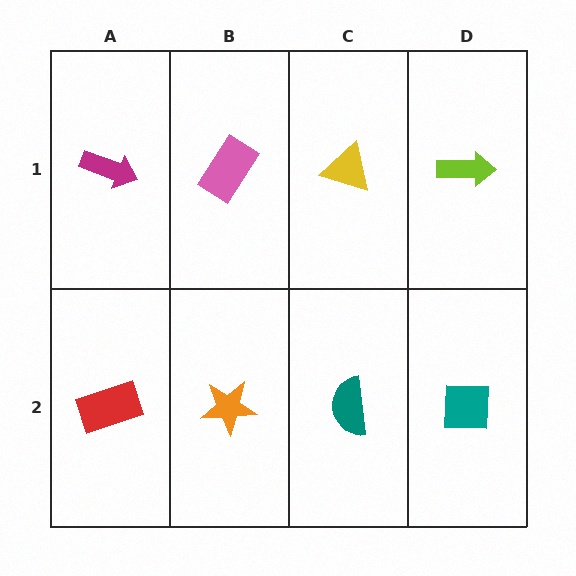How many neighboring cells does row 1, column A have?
2.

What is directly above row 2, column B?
A pink rectangle.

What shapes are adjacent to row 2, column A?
A magenta arrow (row 1, column A), an orange star (row 2, column B).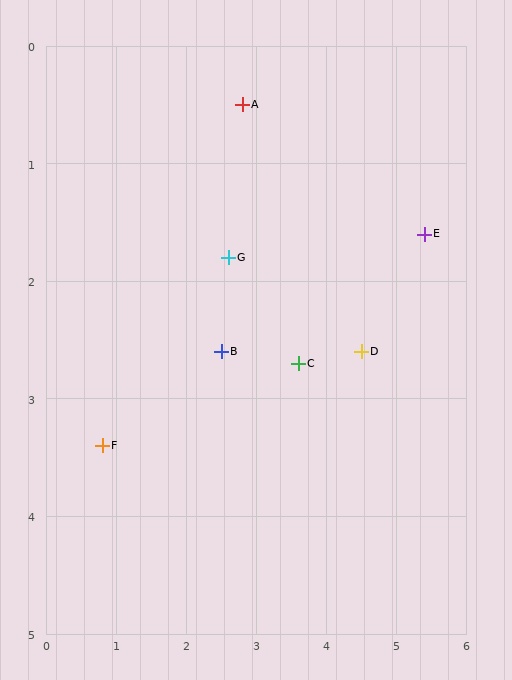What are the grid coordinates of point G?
Point G is at approximately (2.6, 1.8).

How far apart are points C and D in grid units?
Points C and D are about 0.9 grid units apart.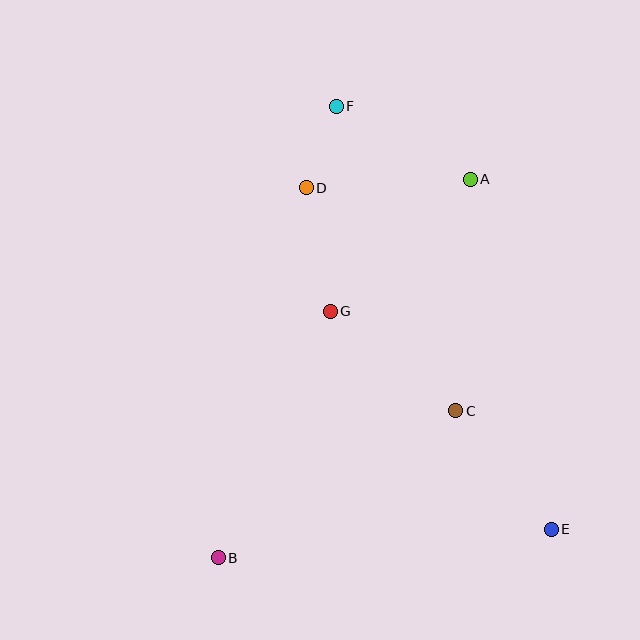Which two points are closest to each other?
Points D and F are closest to each other.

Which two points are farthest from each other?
Points E and F are farthest from each other.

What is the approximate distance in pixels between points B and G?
The distance between B and G is approximately 271 pixels.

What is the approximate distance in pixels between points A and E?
The distance between A and E is approximately 359 pixels.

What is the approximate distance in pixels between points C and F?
The distance between C and F is approximately 327 pixels.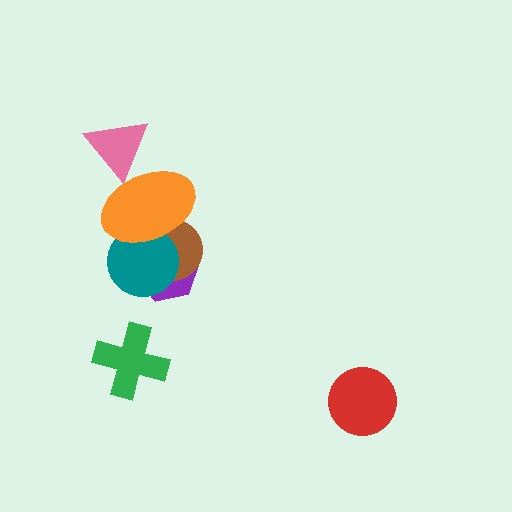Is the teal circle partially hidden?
Yes, it is partially covered by another shape.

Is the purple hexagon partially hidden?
Yes, it is partially covered by another shape.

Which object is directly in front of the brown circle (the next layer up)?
The teal circle is directly in front of the brown circle.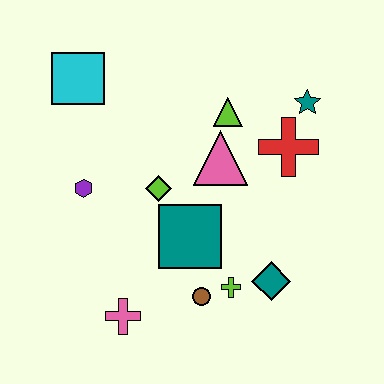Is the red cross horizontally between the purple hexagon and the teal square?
No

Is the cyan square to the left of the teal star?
Yes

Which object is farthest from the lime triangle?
The pink cross is farthest from the lime triangle.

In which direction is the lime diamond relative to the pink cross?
The lime diamond is above the pink cross.